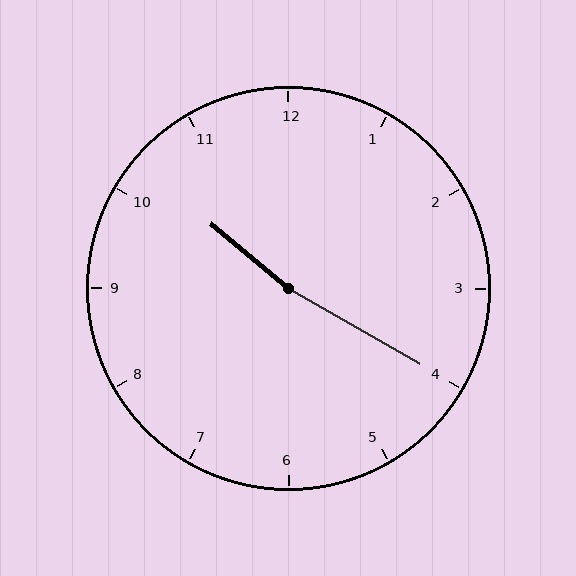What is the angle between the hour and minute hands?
Approximately 170 degrees.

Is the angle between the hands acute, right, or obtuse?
It is obtuse.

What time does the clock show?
10:20.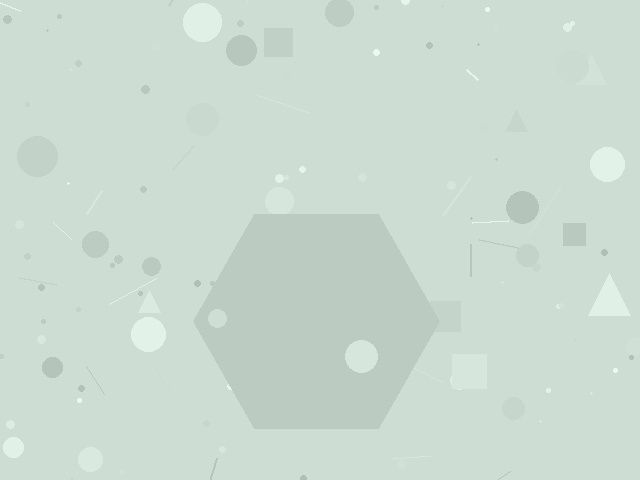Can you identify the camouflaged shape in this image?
The camouflaged shape is a hexagon.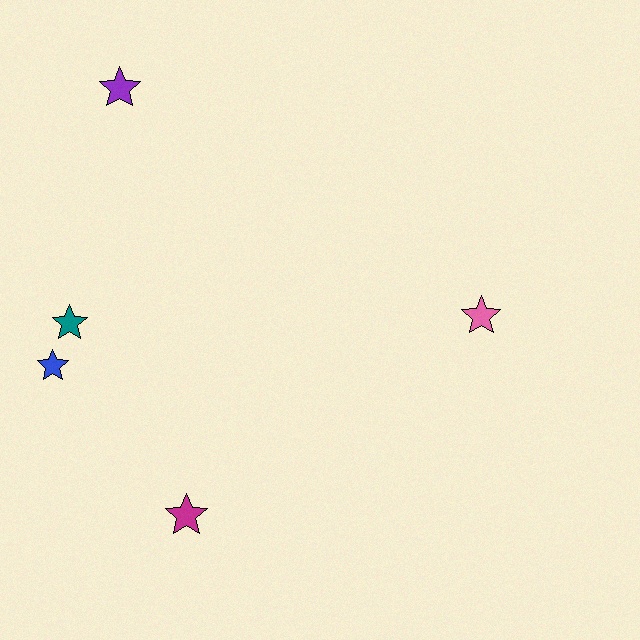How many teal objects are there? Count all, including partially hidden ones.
There is 1 teal object.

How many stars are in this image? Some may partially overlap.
There are 5 stars.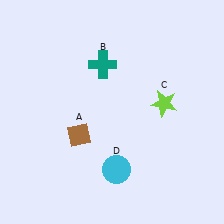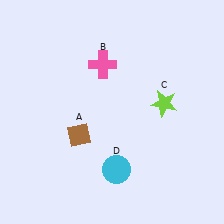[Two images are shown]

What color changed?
The cross (B) changed from teal in Image 1 to pink in Image 2.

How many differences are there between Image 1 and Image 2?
There is 1 difference between the two images.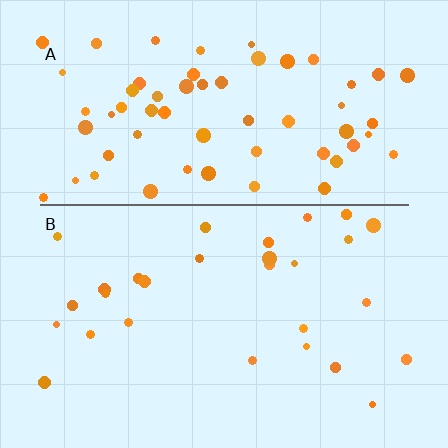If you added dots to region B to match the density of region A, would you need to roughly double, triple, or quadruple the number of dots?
Approximately double.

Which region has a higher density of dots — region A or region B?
A (the top).